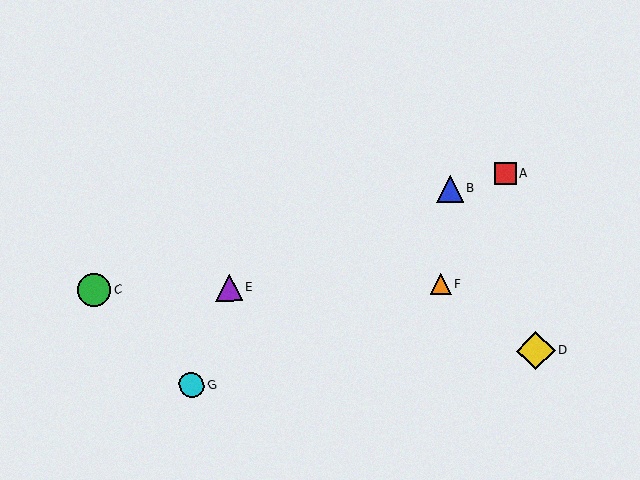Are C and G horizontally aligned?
No, C is at y≈290 and G is at y≈385.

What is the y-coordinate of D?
Object D is at y≈351.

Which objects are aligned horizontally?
Objects C, E, F are aligned horizontally.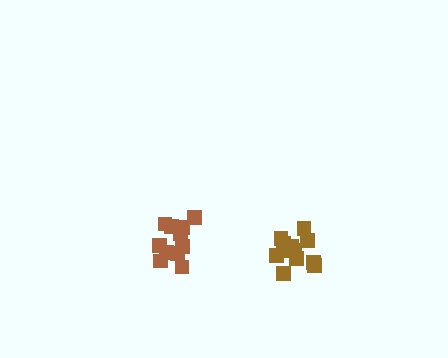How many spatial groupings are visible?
There are 2 spatial groupings.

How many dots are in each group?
Group 1: 11 dots, Group 2: 12 dots (23 total).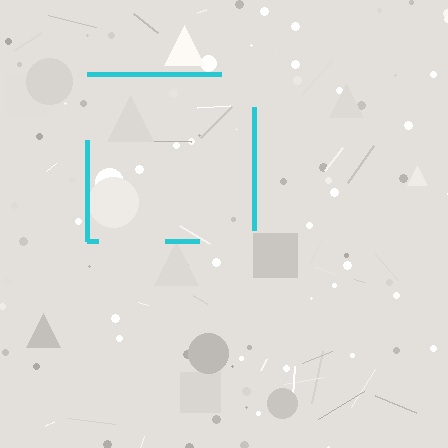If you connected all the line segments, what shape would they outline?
They would outline a square.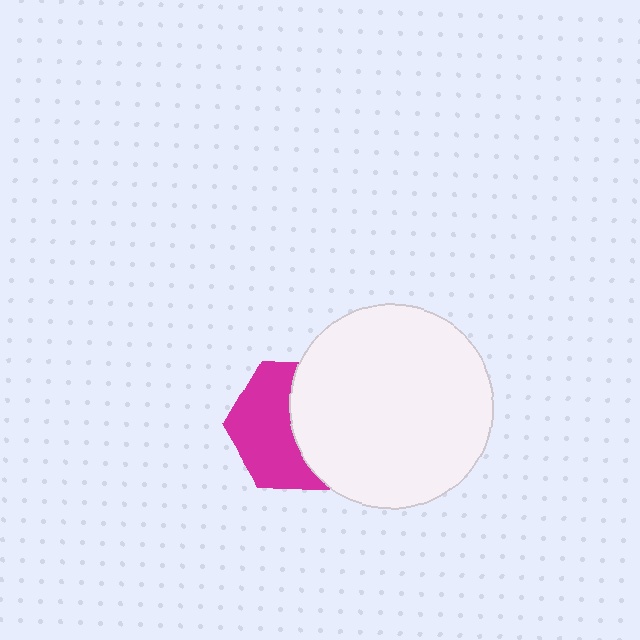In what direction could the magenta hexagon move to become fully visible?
The magenta hexagon could move left. That would shift it out from behind the white circle entirely.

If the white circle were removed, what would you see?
You would see the complete magenta hexagon.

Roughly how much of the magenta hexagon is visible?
About half of it is visible (roughly 52%).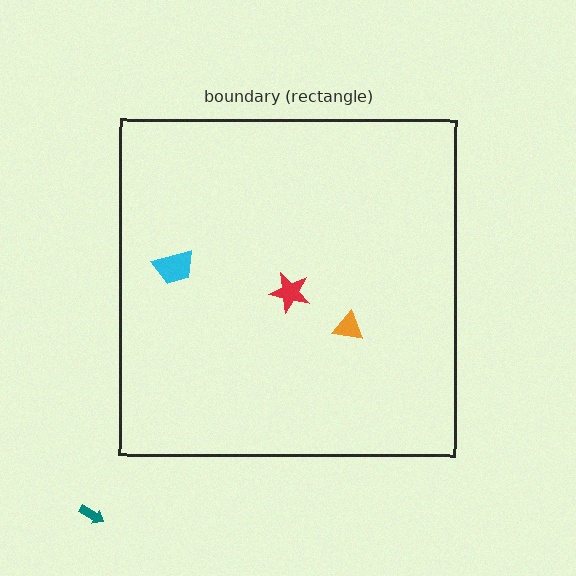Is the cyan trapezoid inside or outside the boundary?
Inside.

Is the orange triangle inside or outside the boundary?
Inside.